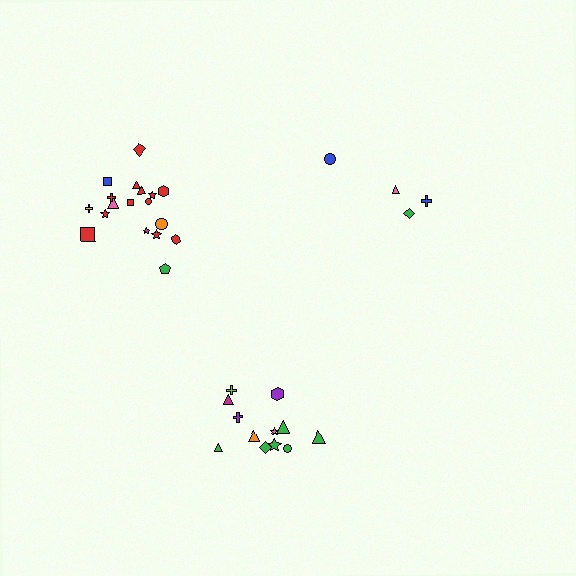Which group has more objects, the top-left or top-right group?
The top-left group.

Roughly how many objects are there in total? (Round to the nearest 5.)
Roughly 35 objects in total.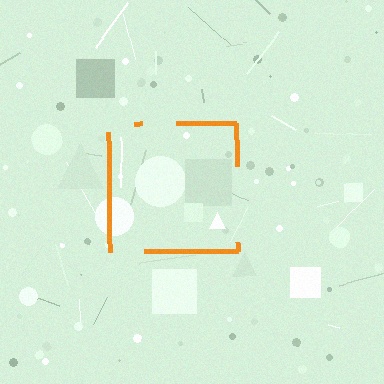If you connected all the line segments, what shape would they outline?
They would outline a square.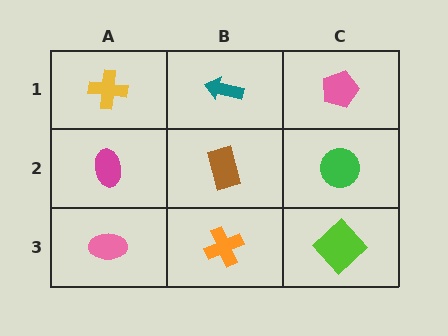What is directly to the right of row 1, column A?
A teal arrow.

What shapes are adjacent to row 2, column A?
A yellow cross (row 1, column A), a pink ellipse (row 3, column A), a brown rectangle (row 2, column B).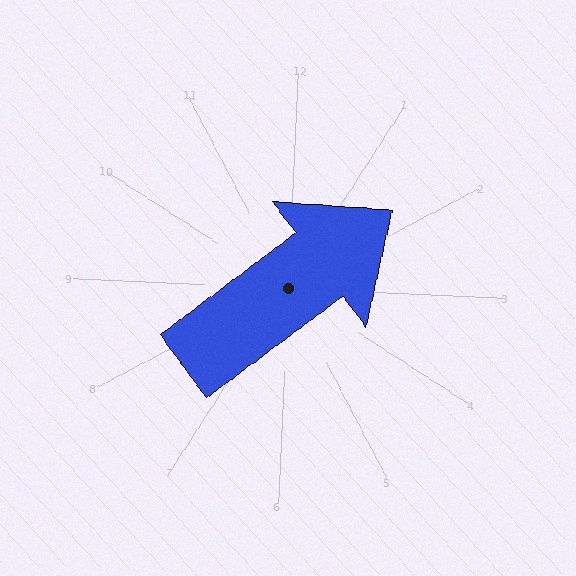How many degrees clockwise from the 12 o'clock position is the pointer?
Approximately 51 degrees.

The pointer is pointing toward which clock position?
Roughly 2 o'clock.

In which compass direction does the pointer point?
Northeast.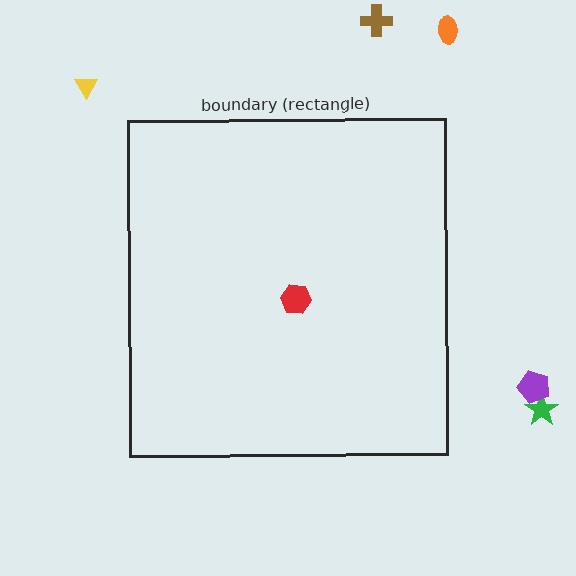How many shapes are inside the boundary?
1 inside, 5 outside.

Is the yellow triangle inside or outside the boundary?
Outside.